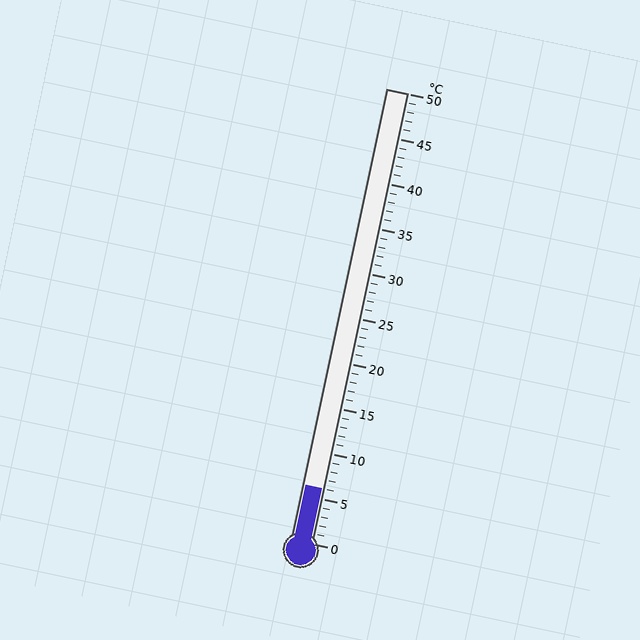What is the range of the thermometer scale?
The thermometer scale ranges from 0°C to 50°C.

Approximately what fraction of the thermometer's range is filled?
The thermometer is filled to approximately 10% of its range.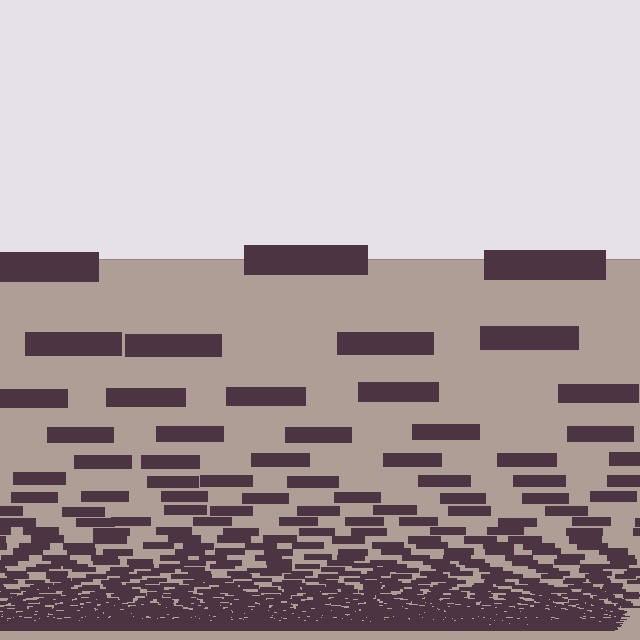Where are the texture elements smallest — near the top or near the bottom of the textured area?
Near the bottom.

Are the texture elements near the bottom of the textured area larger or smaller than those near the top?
Smaller. The gradient is inverted — elements near the bottom are smaller and denser.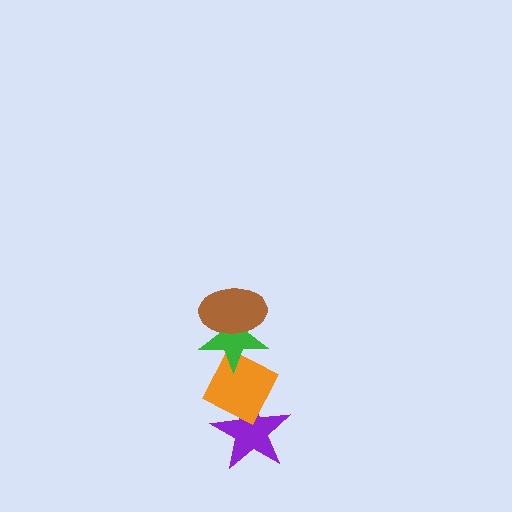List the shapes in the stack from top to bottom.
From top to bottom: the brown ellipse, the green star, the orange diamond, the purple star.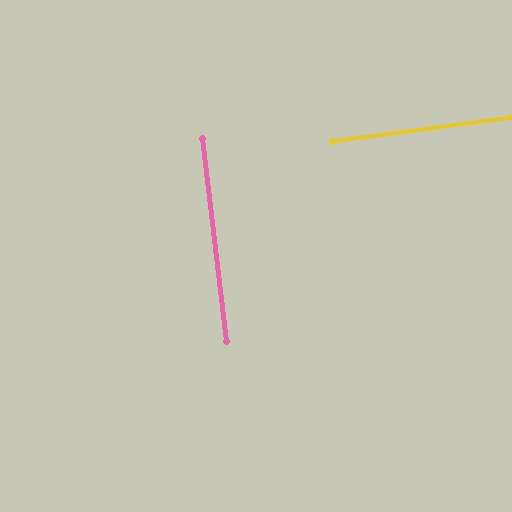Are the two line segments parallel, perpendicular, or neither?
Perpendicular — they meet at approximately 89°.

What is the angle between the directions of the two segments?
Approximately 89 degrees.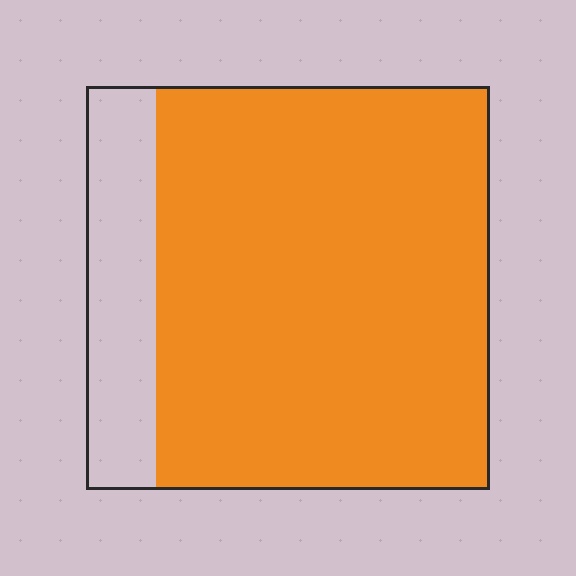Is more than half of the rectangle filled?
Yes.